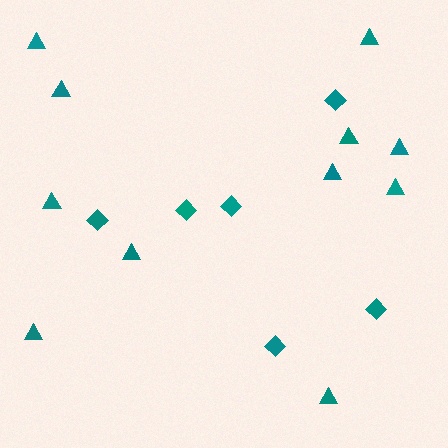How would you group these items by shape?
There are 2 groups: one group of triangles (11) and one group of diamonds (6).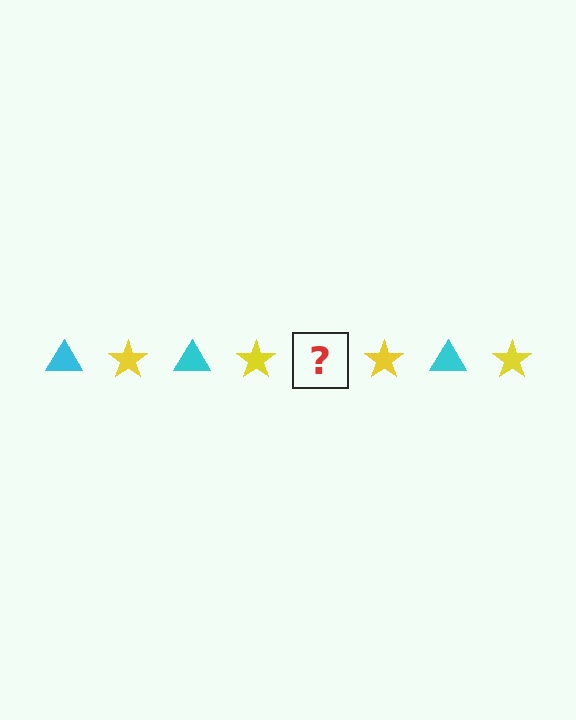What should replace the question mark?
The question mark should be replaced with a cyan triangle.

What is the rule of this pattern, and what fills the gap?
The rule is that the pattern alternates between cyan triangle and yellow star. The gap should be filled with a cyan triangle.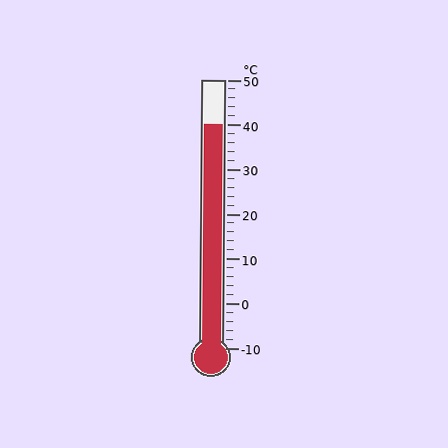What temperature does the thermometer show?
The thermometer shows approximately 40°C.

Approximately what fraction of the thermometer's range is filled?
The thermometer is filled to approximately 85% of its range.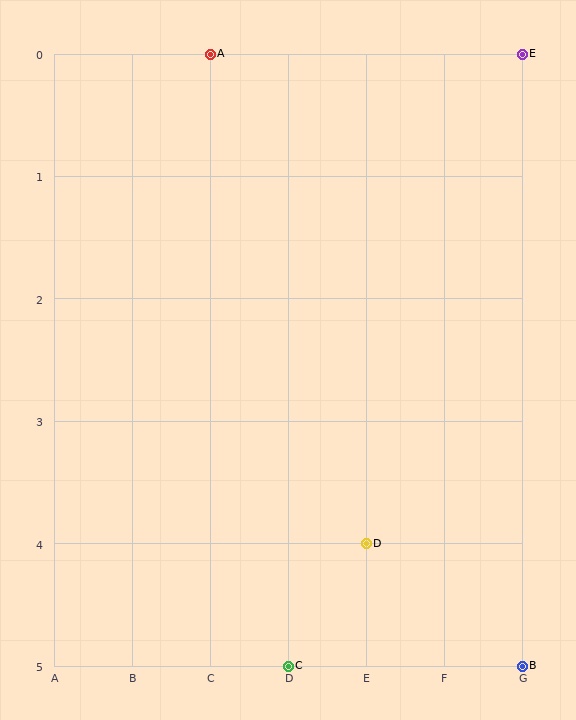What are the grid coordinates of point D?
Point D is at grid coordinates (E, 4).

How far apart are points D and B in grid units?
Points D and B are 2 columns and 1 row apart (about 2.2 grid units diagonally).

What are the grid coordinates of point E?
Point E is at grid coordinates (G, 0).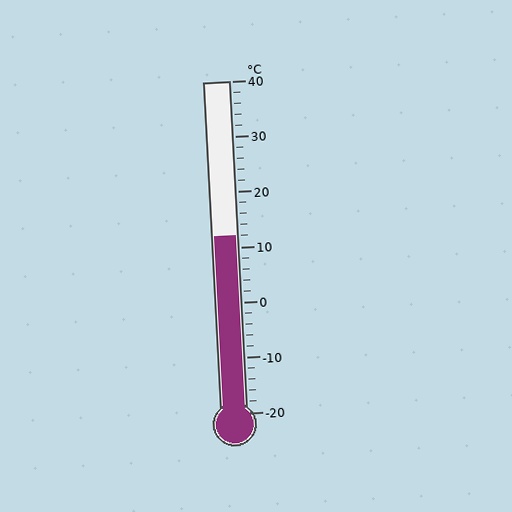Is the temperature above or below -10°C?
The temperature is above -10°C.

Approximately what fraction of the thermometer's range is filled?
The thermometer is filled to approximately 55% of its range.